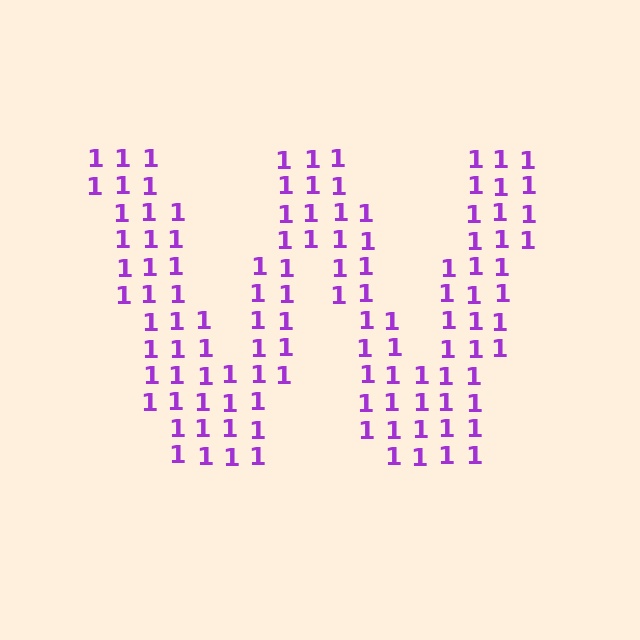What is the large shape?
The large shape is the letter W.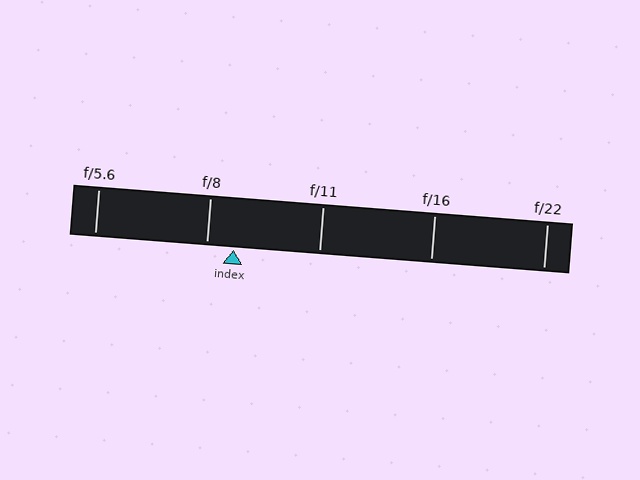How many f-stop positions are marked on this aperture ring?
There are 5 f-stop positions marked.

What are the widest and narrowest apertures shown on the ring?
The widest aperture shown is f/5.6 and the narrowest is f/22.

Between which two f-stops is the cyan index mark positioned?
The index mark is between f/8 and f/11.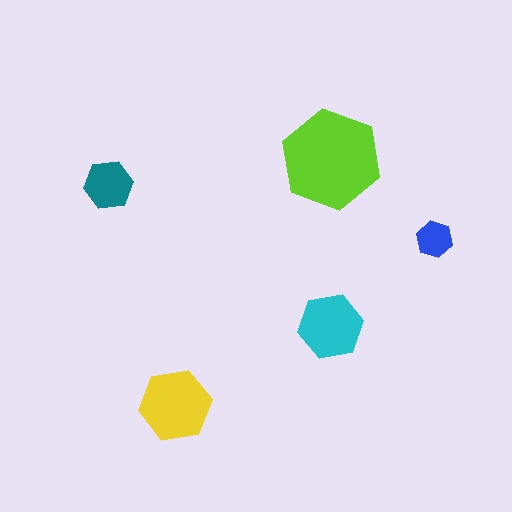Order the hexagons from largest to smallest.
the lime one, the yellow one, the cyan one, the teal one, the blue one.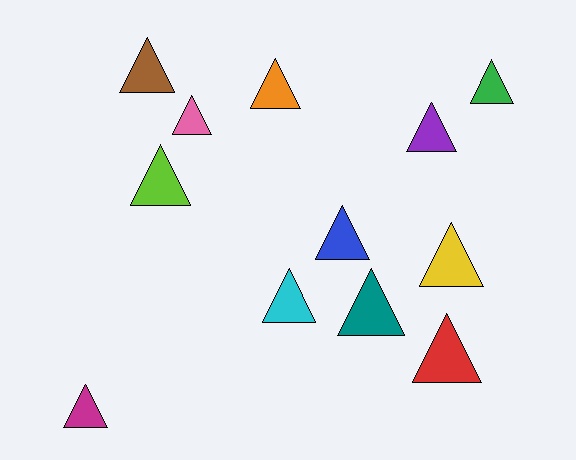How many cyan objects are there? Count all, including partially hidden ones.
There is 1 cyan object.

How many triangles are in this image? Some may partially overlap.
There are 12 triangles.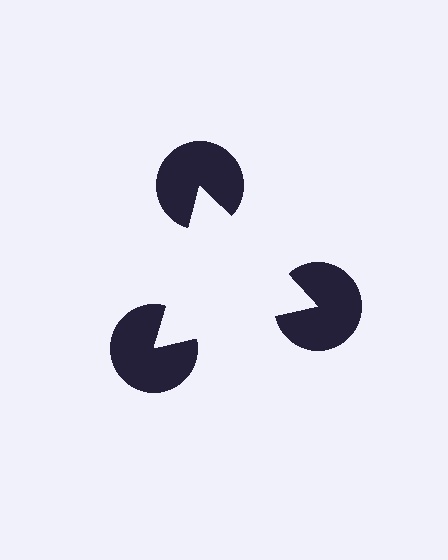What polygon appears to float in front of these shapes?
An illusory triangle — its edges are inferred from the aligned wedge cuts in the pac-man discs, not physically drawn.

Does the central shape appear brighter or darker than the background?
It typically appears slightly brighter than the background, even though no actual brightness change is drawn.